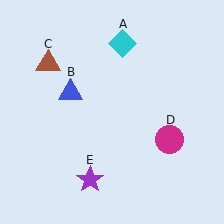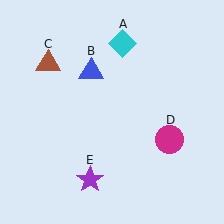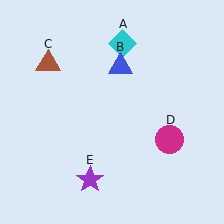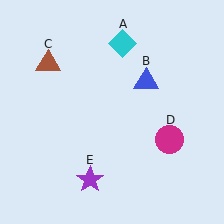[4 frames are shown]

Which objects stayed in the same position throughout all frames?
Cyan diamond (object A) and brown triangle (object C) and magenta circle (object D) and purple star (object E) remained stationary.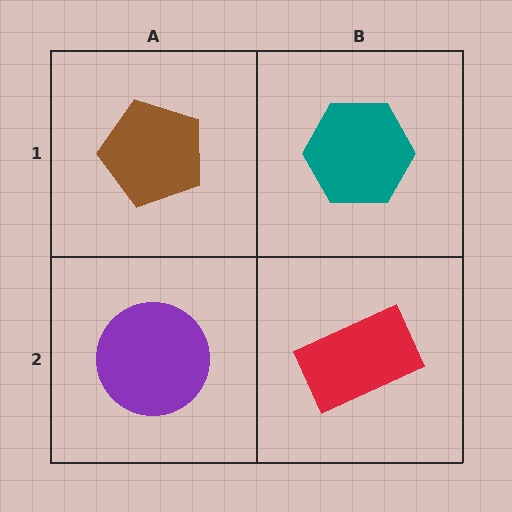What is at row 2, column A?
A purple circle.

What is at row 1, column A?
A brown pentagon.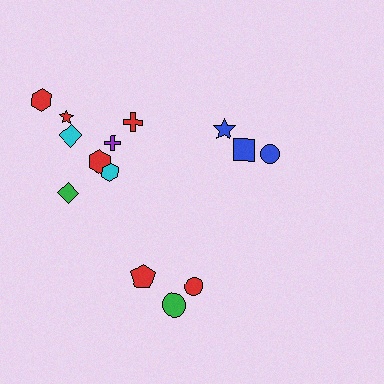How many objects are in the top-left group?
There are 8 objects.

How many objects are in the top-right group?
There are 3 objects.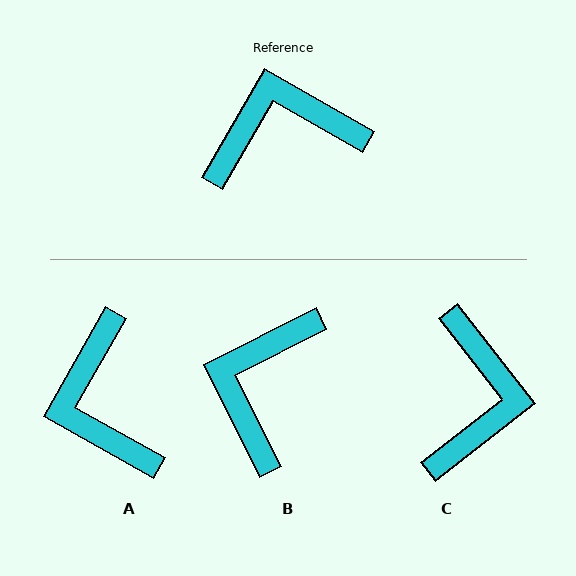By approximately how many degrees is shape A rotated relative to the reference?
Approximately 91 degrees counter-clockwise.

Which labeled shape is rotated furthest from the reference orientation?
C, about 112 degrees away.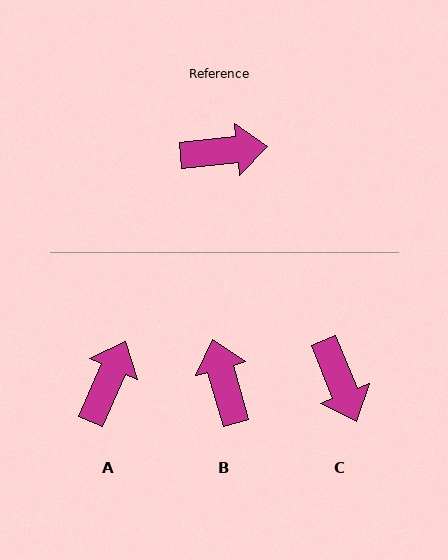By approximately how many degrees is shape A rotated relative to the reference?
Approximately 61 degrees counter-clockwise.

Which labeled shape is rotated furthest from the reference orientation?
B, about 99 degrees away.